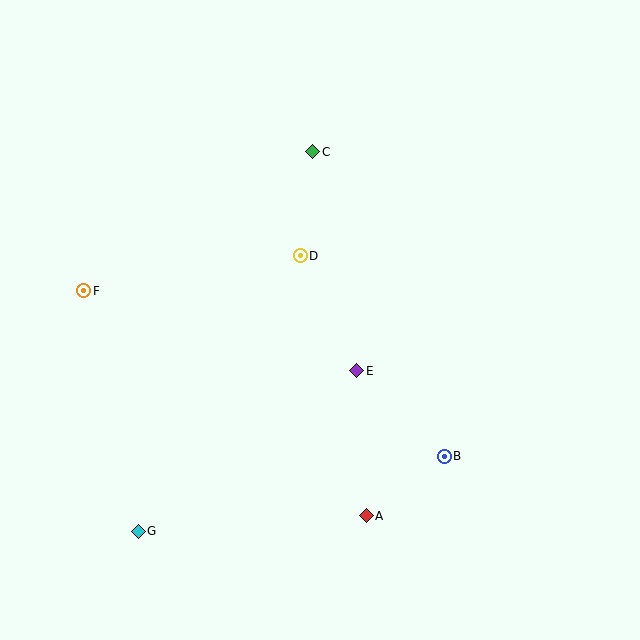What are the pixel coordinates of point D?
Point D is at (300, 256).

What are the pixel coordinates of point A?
Point A is at (366, 516).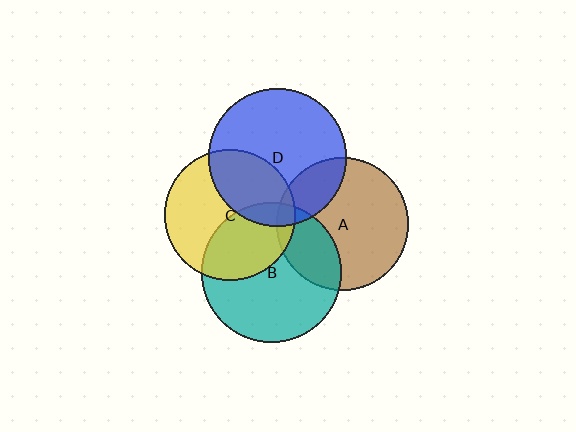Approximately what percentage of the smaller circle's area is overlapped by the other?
Approximately 10%.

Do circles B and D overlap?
Yes.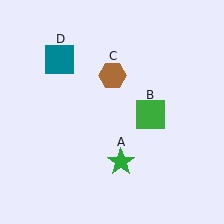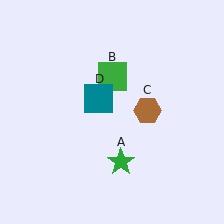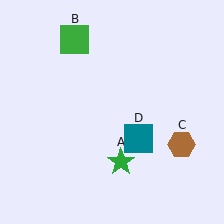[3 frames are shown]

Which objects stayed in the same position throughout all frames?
Green star (object A) remained stationary.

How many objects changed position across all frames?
3 objects changed position: green square (object B), brown hexagon (object C), teal square (object D).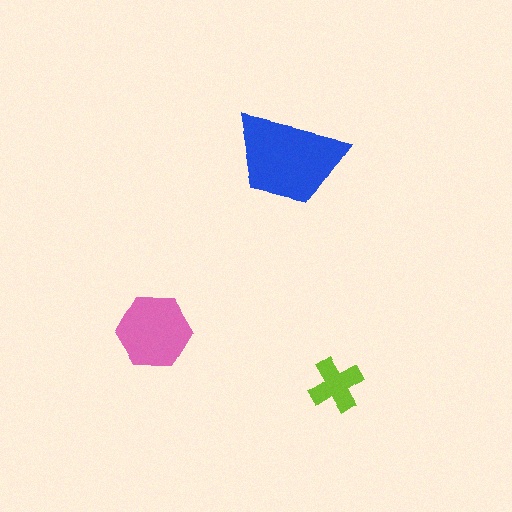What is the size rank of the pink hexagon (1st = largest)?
2nd.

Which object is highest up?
The blue trapezoid is topmost.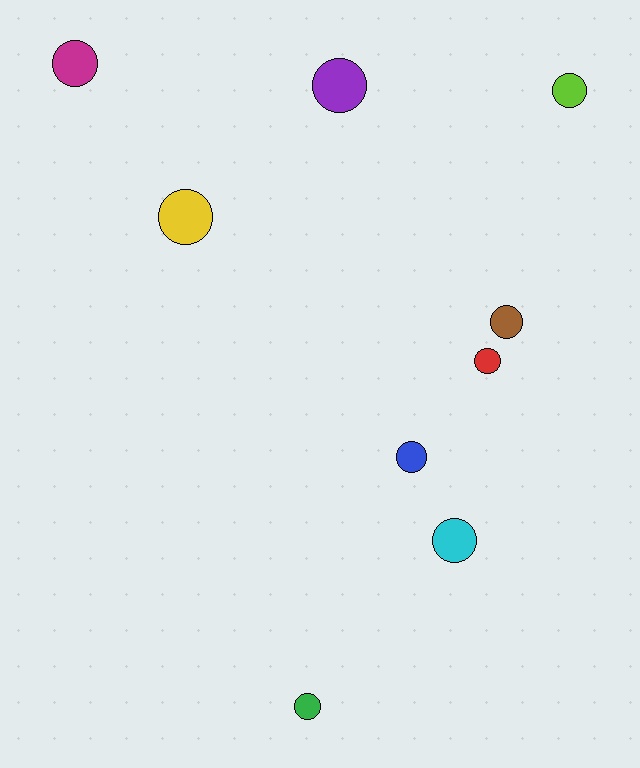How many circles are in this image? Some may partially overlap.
There are 9 circles.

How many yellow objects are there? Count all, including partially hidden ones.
There is 1 yellow object.